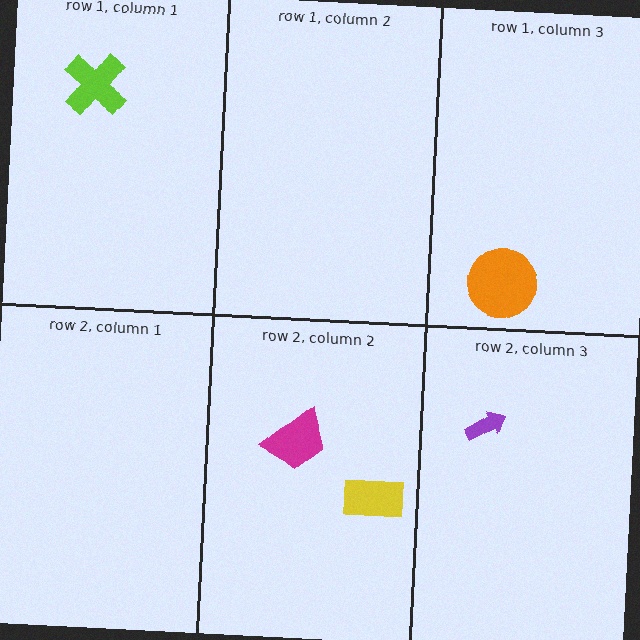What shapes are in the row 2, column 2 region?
The magenta trapezoid, the yellow rectangle.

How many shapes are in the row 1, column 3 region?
2.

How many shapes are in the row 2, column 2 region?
2.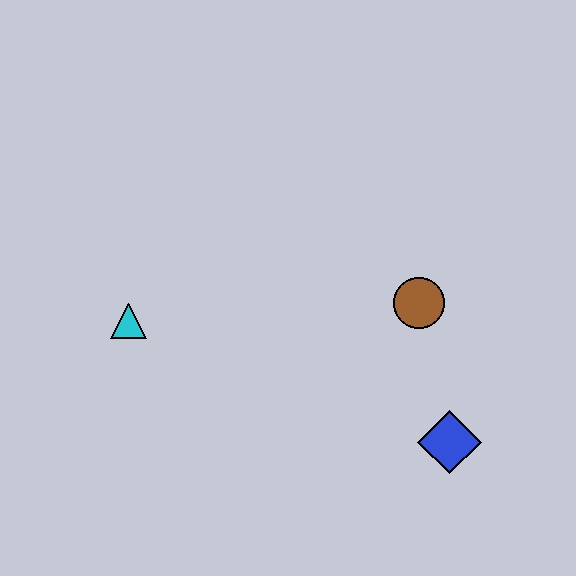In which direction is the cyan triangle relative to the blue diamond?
The cyan triangle is to the left of the blue diamond.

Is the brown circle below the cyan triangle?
No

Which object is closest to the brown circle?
The blue diamond is closest to the brown circle.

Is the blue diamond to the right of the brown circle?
Yes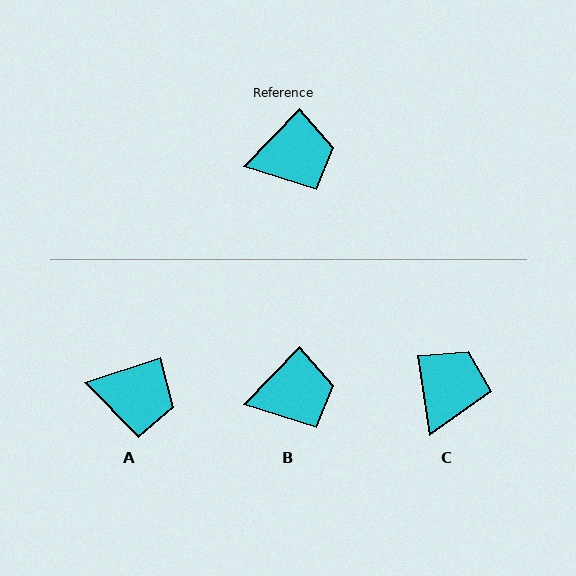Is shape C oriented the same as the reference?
No, it is off by about 53 degrees.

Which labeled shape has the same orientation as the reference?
B.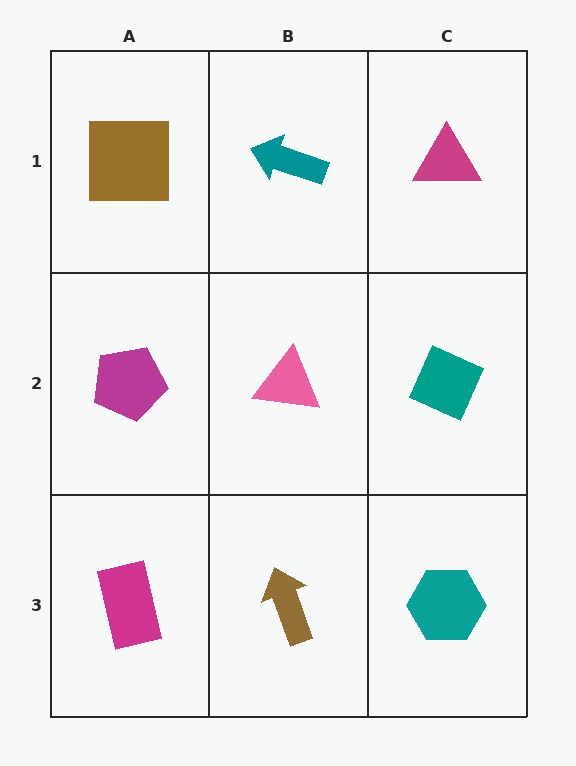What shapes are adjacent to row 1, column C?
A teal diamond (row 2, column C), a teal arrow (row 1, column B).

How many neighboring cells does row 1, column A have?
2.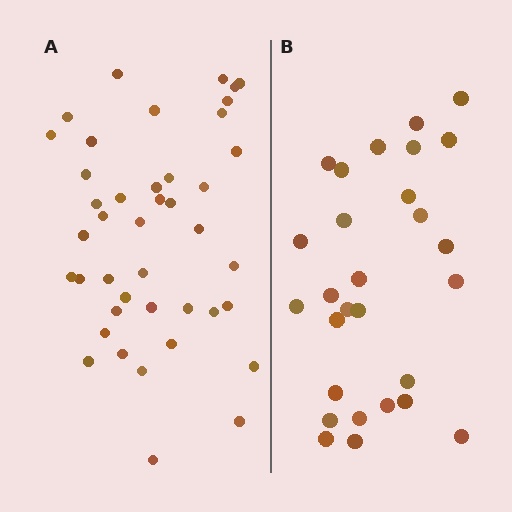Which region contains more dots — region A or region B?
Region A (the left region) has more dots.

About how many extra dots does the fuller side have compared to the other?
Region A has approximately 15 more dots than region B.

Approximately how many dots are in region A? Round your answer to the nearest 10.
About 40 dots. (The exact count is 42, which rounds to 40.)